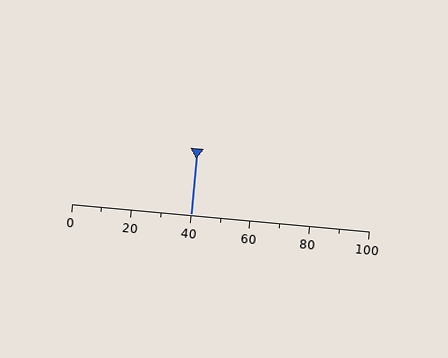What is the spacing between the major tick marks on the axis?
The major ticks are spaced 20 apart.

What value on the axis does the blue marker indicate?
The marker indicates approximately 40.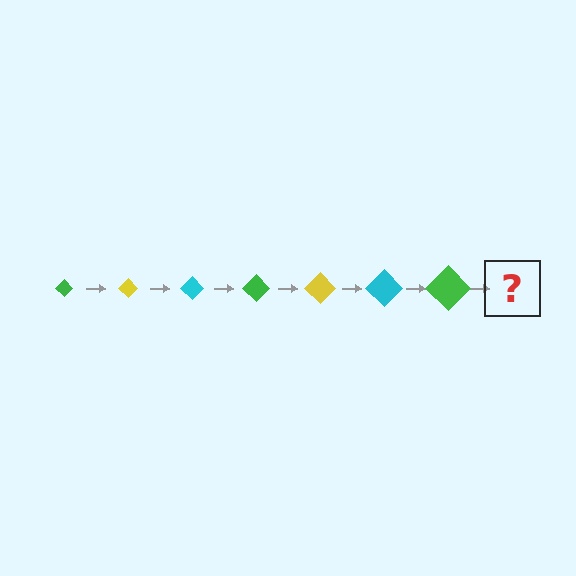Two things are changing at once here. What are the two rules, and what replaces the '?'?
The two rules are that the diamond grows larger each step and the color cycles through green, yellow, and cyan. The '?' should be a yellow diamond, larger than the previous one.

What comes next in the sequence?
The next element should be a yellow diamond, larger than the previous one.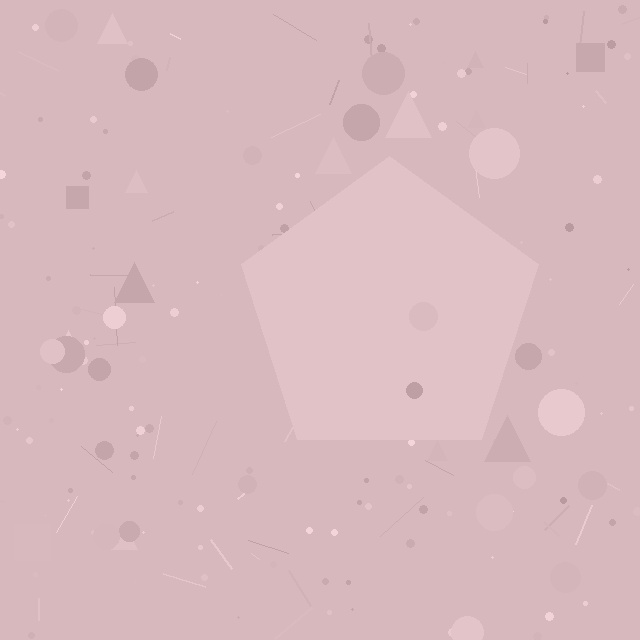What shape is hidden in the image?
A pentagon is hidden in the image.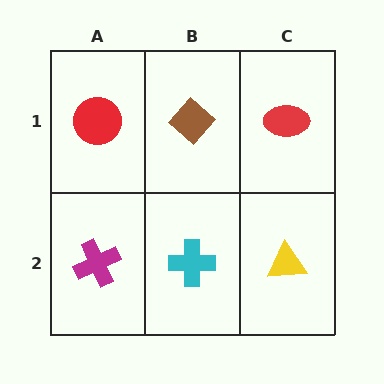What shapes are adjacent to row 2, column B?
A brown diamond (row 1, column B), a magenta cross (row 2, column A), a yellow triangle (row 2, column C).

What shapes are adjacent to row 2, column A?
A red circle (row 1, column A), a cyan cross (row 2, column B).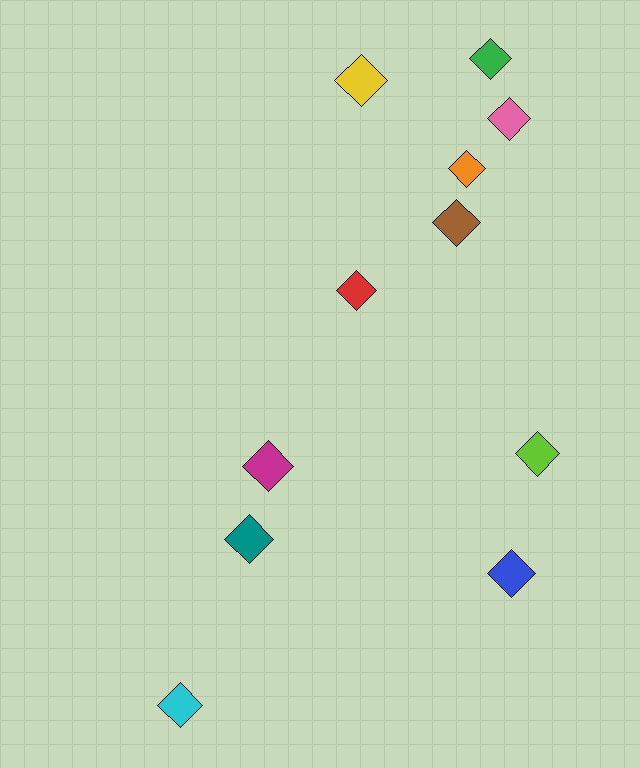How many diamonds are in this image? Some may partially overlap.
There are 11 diamonds.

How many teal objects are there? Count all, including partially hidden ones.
There is 1 teal object.